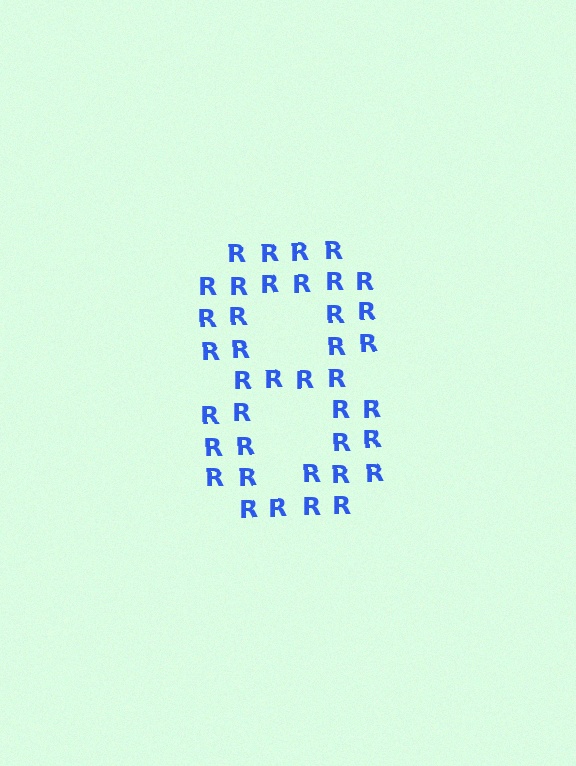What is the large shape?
The large shape is the digit 8.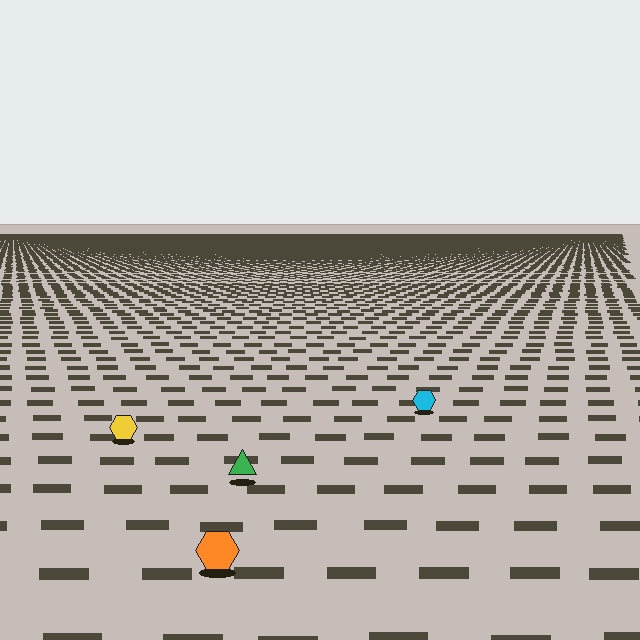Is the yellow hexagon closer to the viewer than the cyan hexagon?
Yes. The yellow hexagon is closer — you can tell from the texture gradient: the ground texture is coarser near it.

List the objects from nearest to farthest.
From nearest to farthest: the orange hexagon, the green triangle, the yellow hexagon, the cyan hexagon.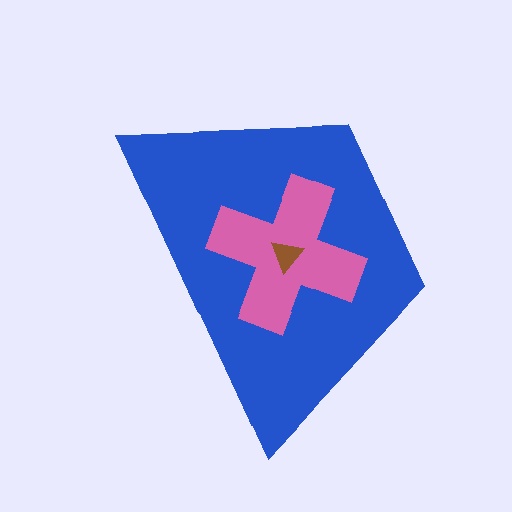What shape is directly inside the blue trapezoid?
The pink cross.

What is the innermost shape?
The brown triangle.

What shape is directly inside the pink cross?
The brown triangle.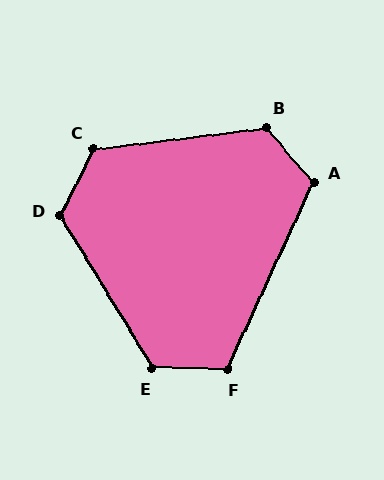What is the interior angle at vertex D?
Approximately 122 degrees (obtuse).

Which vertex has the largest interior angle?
B, at approximately 124 degrees.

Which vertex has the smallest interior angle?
F, at approximately 114 degrees.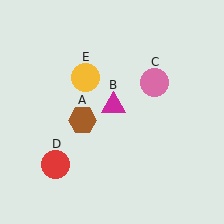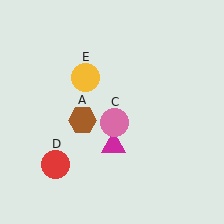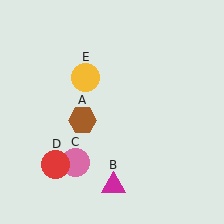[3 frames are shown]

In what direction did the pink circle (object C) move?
The pink circle (object C) moved down and to the left.